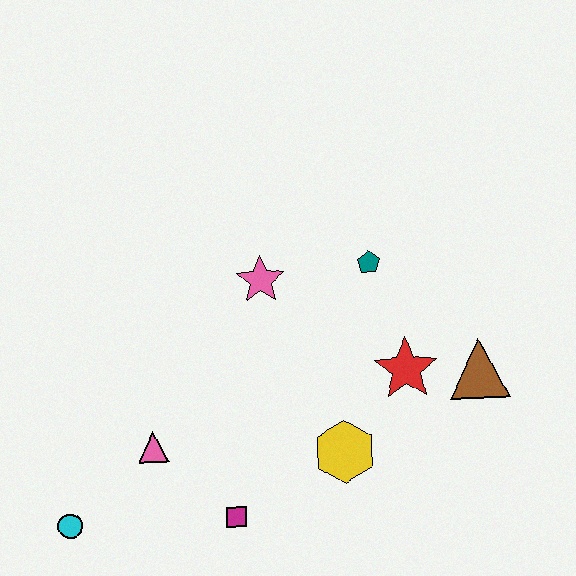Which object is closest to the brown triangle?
The red star is closest to the brown triangle.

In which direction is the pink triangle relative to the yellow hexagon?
The pink triangle is to the left of the yellow hexagon.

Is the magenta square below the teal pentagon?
Yes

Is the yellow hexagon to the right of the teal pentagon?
No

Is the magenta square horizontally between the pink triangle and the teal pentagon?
Yes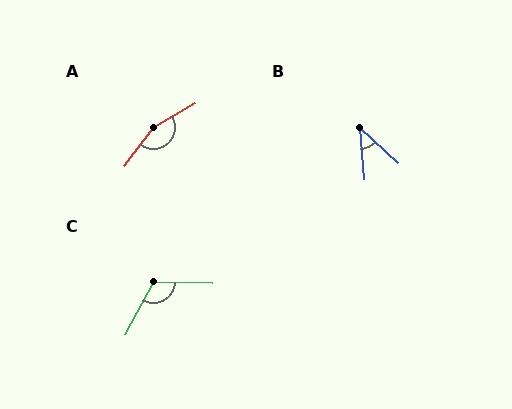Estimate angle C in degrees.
Approximately 118 degrees.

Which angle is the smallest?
B, at approximately 43 degrees.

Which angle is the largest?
A, at approximately 157 degrees.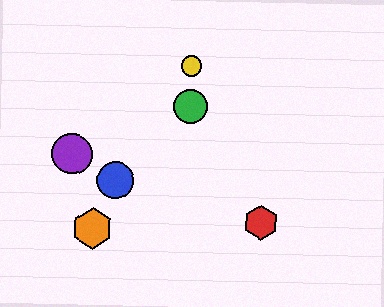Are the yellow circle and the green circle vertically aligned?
Yes, both are at x≈191.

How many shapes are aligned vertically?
2 shapes (the green circle, the yellow circle) are aligned vertically.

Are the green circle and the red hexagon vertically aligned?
No, the green circle is at x≈190 and the red hexagon is at x≈261.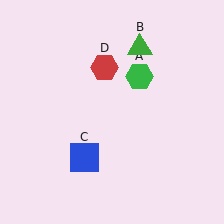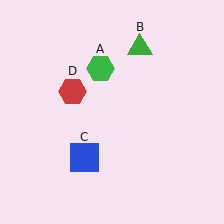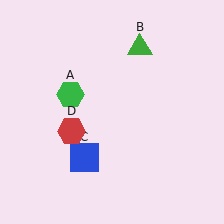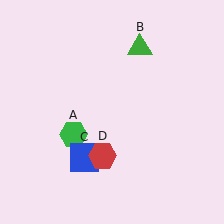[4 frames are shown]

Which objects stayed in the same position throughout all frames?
Green triangle (object B) and blue square (object C) remained stationary.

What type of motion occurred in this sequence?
The green hexagon (object A), red hexagon (object D) rotated counterclockwise around the center of the scene.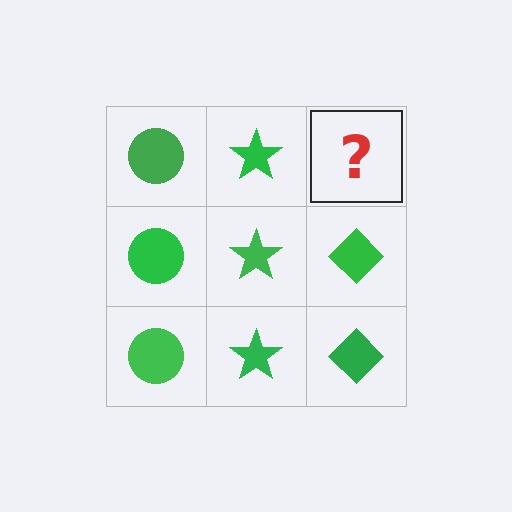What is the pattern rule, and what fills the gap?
The rule is that each column has a consistent shape. The gap should be filled with a green diamond.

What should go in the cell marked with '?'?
The missing cell should contain a green diamond.